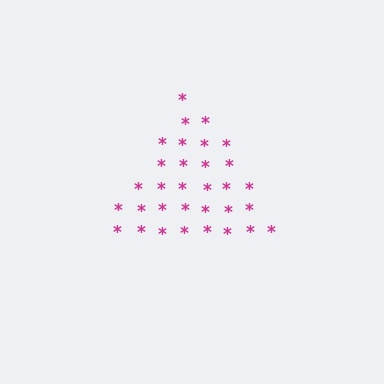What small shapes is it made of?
It is made of small asterisks.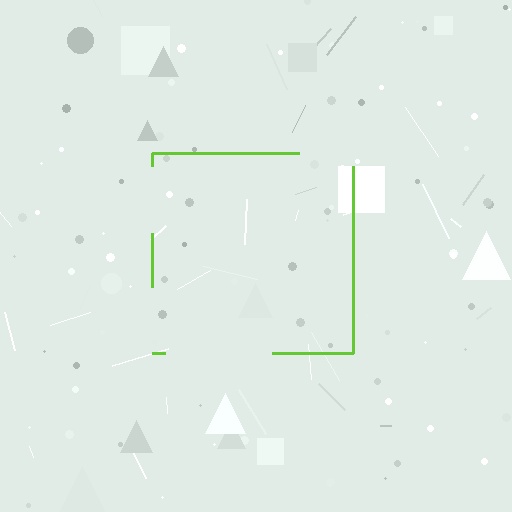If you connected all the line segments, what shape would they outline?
They would outline a square.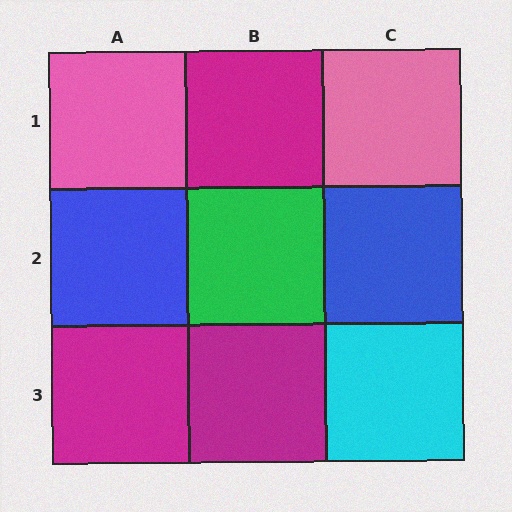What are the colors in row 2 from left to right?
Blue, green, blue.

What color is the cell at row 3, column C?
Cyan.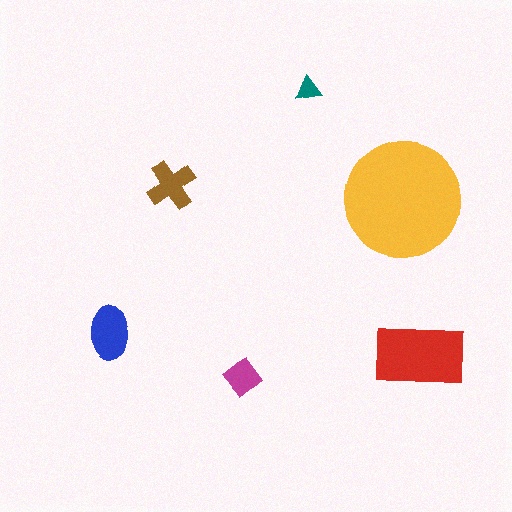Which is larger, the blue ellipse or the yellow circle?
The yellow circle.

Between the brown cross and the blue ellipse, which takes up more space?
The blue ellipse.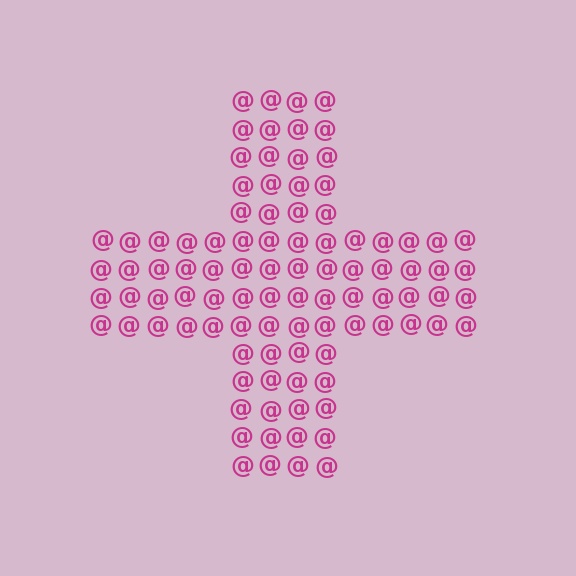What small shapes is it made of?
It is made of small at signs.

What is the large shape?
The large shape is a cross.